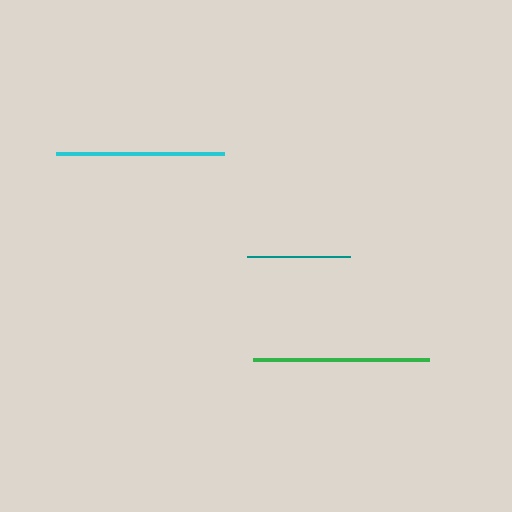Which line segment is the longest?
The green line is the longest at approximately 176 pixels.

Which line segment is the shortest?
The teal line is the shortest at approximately 102 pixels.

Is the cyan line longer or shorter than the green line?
The green line is longer than the cyan line.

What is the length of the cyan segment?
The cyan segment is approximately 168 pixels long.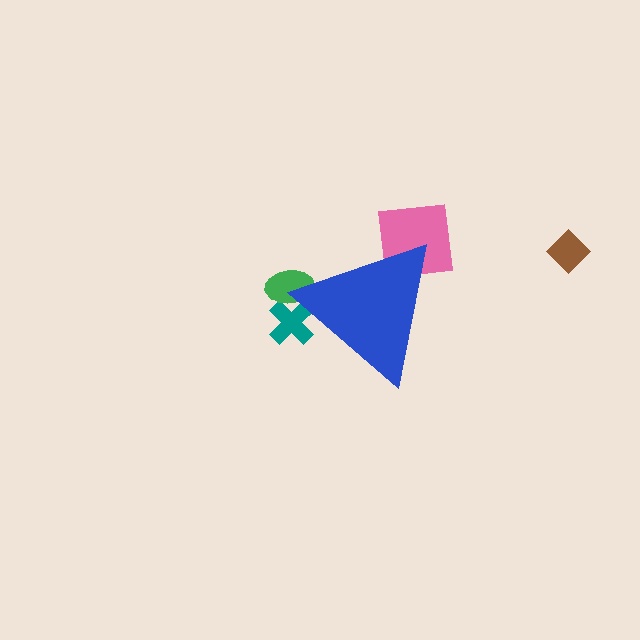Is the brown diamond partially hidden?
No, the brown diamond is fully visible.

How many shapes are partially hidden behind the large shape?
3 shapes are partially hidden.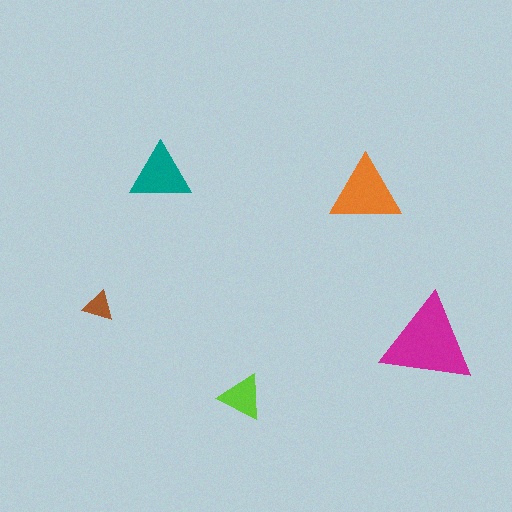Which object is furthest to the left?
The brown triangle is leftmost.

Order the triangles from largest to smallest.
the magenta one, the orange one, the teal one, the lime one, the brown one.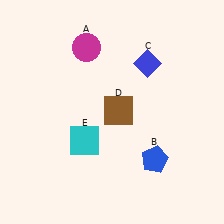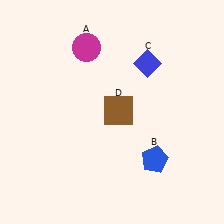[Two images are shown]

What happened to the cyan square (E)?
The cyan square (E) was removed in Image 2. It was in the bottom-left area of Image 1.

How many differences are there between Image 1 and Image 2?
There is 1 difference between the two images.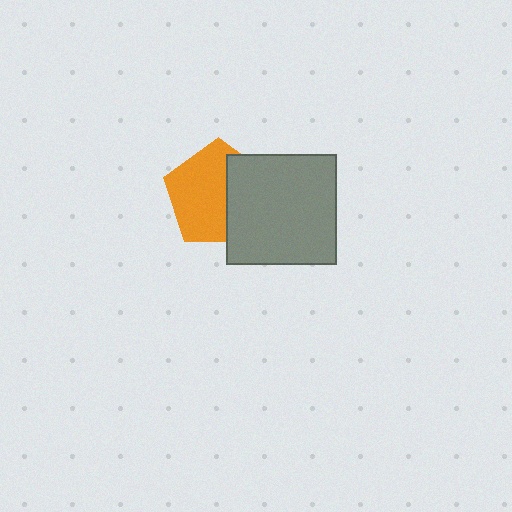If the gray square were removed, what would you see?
You would see the complete orange pentagon.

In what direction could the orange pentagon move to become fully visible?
The orange pentagon could move left. That would shift it out from behind the gray square entirely.